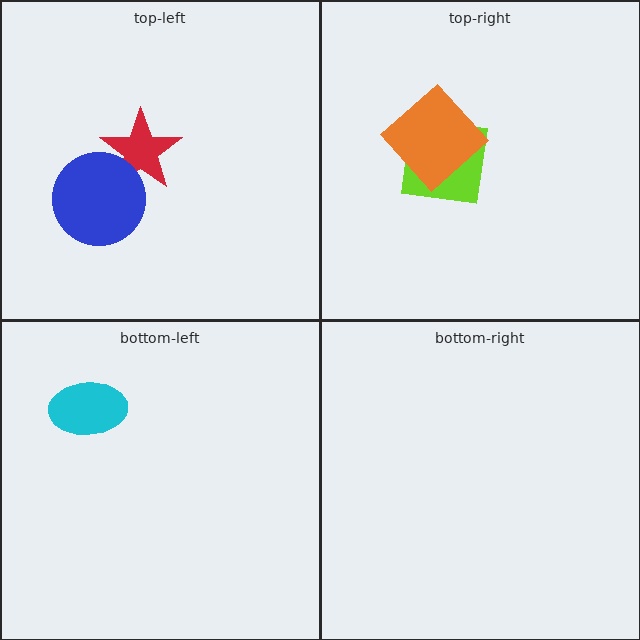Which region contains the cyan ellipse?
The bottom-left region.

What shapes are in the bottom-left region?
The cyan ellipse.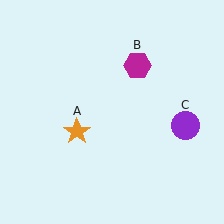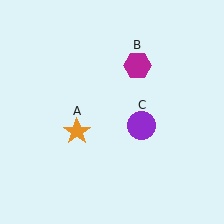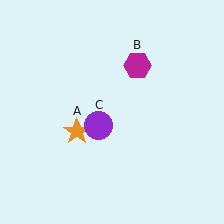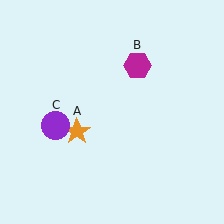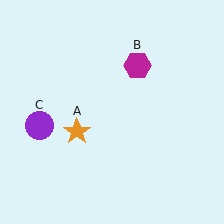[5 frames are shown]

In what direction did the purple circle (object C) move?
The purple circle (object C) moved left.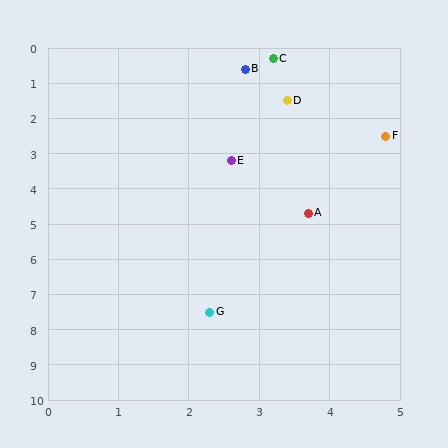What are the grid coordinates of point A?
Point A is at approximately (3.7, 4.7).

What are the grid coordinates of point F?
Point F is at approximately (4.8, 2.5).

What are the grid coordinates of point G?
Point G is at approximately (2.3, 7.5).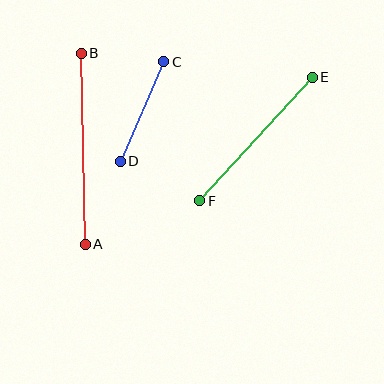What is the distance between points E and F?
The distance is approximately 167 pixels.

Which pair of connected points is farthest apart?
Points A and B are farthest apart.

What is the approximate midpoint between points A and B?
The midpoint is at approximately (83, 149) pixels.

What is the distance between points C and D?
The distance is approximately 109 pixels.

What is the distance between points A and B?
The distance is approximately 191 pixels.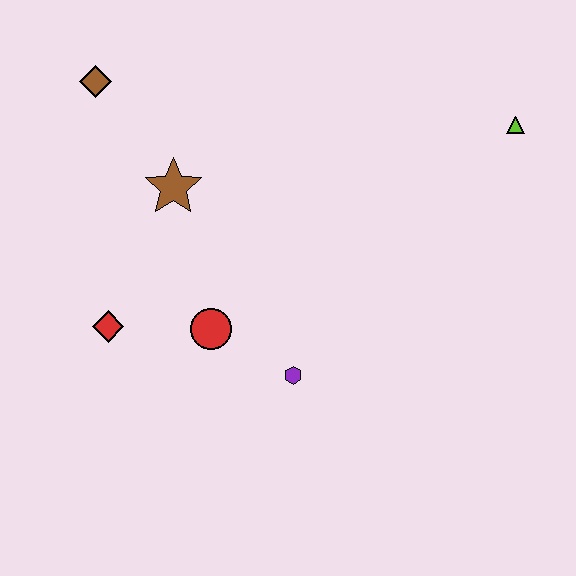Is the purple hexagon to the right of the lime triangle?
No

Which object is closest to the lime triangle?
The purple hexagon is closest to the lime triangle.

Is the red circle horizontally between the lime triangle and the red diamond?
Yes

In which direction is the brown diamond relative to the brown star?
The brown diamond is above the brown star.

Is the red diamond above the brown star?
No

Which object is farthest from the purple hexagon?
The brown diamond is farthest from the purple hexagon.